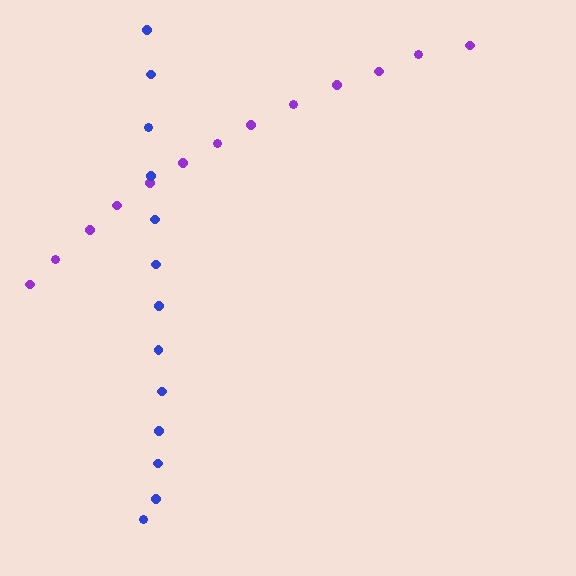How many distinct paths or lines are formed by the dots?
There are 2 distinct paths.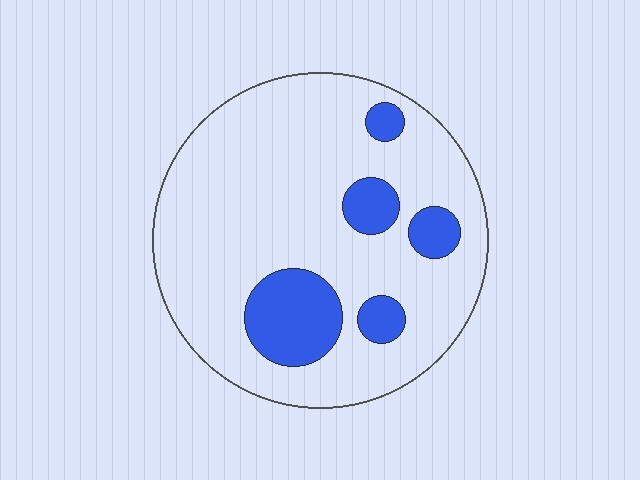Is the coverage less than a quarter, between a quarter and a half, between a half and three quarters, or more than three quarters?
Less than a quarter.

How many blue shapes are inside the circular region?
5.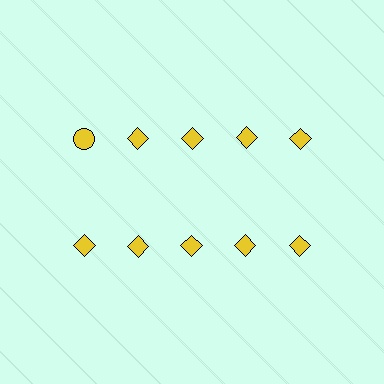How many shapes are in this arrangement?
There are 10 shapes arranged in a grid pattern.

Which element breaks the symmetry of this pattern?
The yellow circle in the top row, leftmost column breaks the symmetry. All other shapes are yellow diamonds.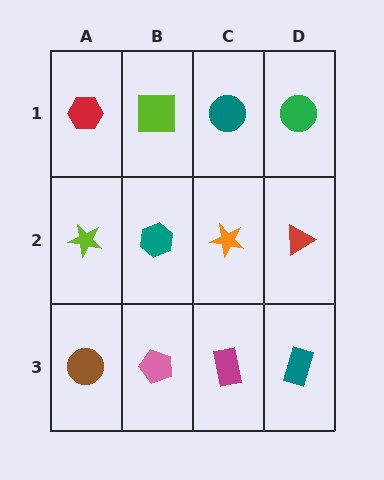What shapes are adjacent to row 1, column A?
A lime star (row 2, column A), a lime square (row 1, column B).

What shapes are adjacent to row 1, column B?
A teal hexagon (row 2, column B), a red hexagon (row 1, column A), a teal circle (row 1, column C).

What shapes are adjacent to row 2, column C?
A teal circle (row 1, column C), a magenta rectangle (row 3, column C), a teal hexagon (row 2, column B), a red triangle (row 2, column D).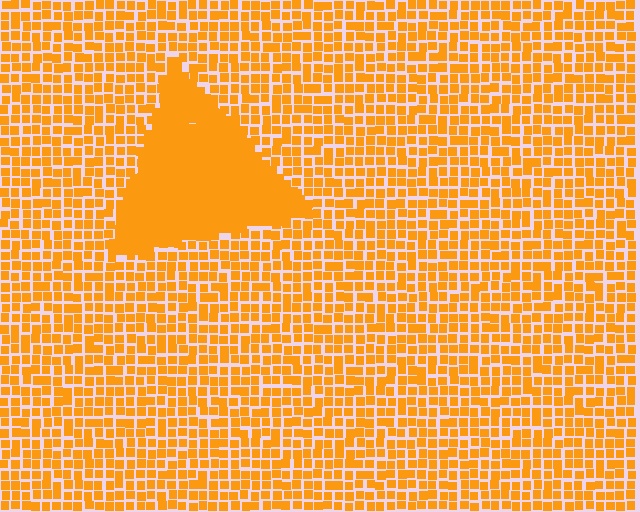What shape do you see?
I see a triangle.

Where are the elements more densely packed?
The elements are more densely packed inside the triangle boundary.